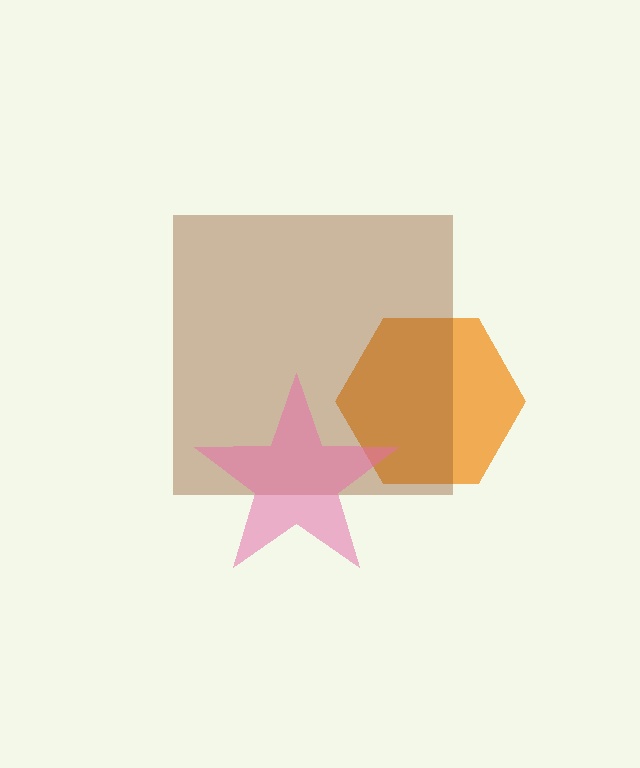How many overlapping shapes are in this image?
There are 3 overlapping shapes in the image.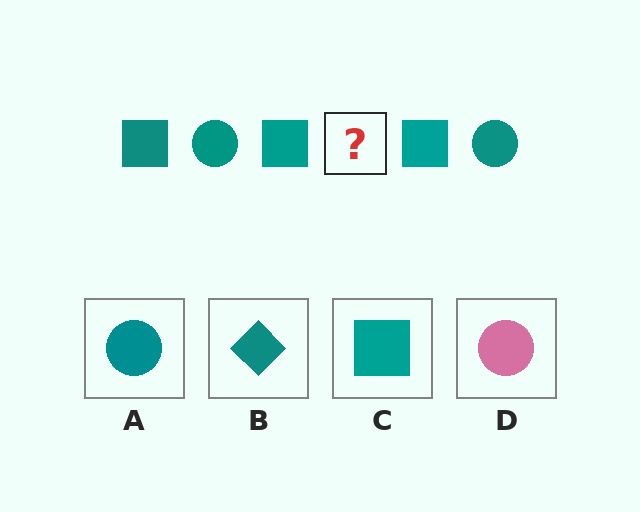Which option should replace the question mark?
Option A.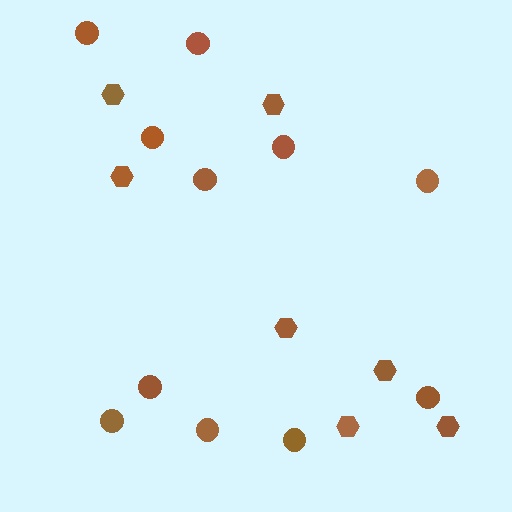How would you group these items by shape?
There are 2 groups: one group of circles (11) and one group of hexagons (7).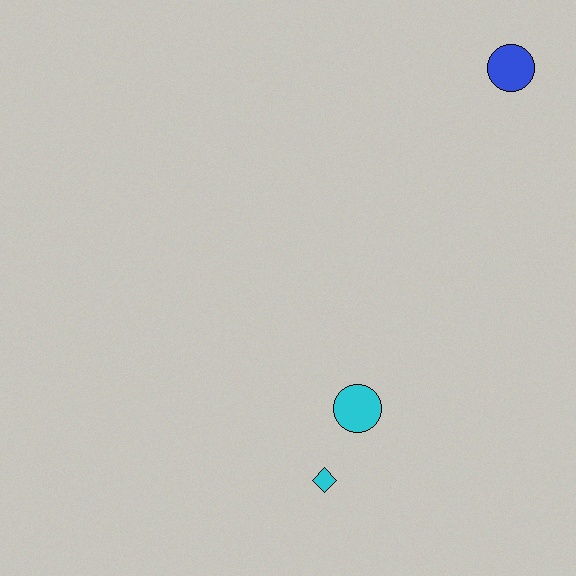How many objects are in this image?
There are 3 objects.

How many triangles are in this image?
There are no triangles.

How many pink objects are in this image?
There are no pink objects.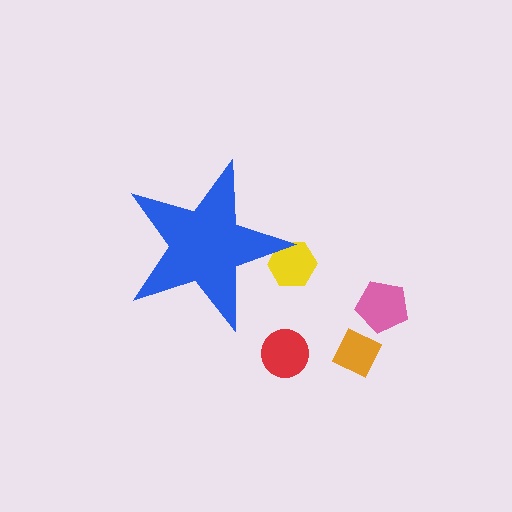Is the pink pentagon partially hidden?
No, the pink pentagon is fully visible.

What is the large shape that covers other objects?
A blue star.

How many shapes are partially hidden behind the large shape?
1 shape is partially hidden.